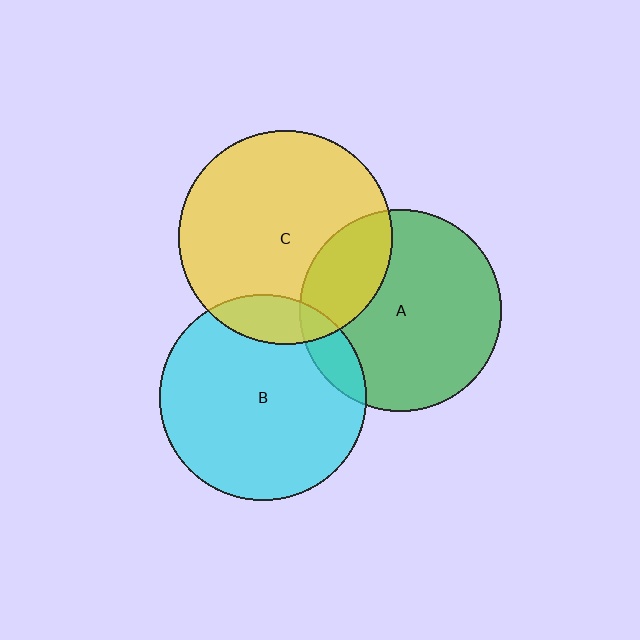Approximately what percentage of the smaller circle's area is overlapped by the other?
Approximately 10%.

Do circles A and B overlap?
Yes.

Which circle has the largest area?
Circle C (yellow).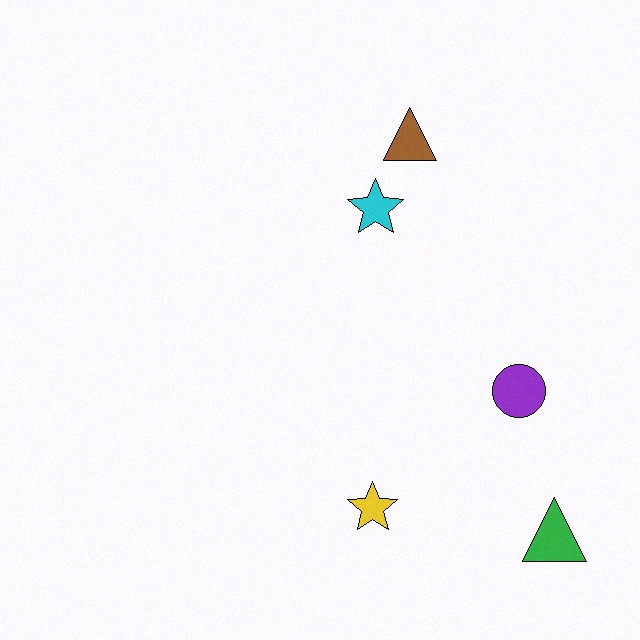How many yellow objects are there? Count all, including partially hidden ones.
There is 1 yellow object.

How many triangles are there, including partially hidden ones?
There are 2 triangles.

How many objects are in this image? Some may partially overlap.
There are 5 objects.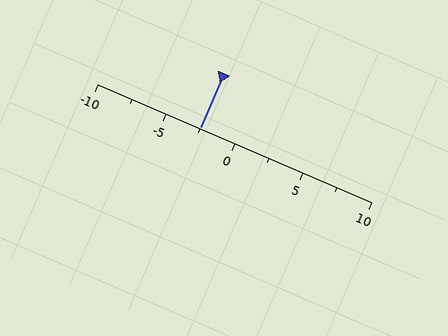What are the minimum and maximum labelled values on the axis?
The axis runs from -10 to 10.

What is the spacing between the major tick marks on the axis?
The major ticks are spaced 5 apart.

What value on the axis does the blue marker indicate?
The marker indicates approximately -2.5.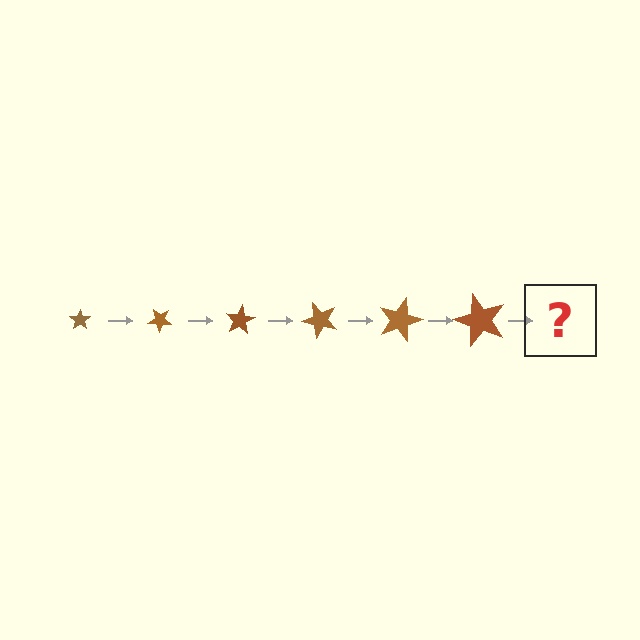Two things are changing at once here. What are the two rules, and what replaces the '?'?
The two rules are that the star grows larger each step and it rotates 40 degrees each step. The '?' should be a star, larger than the previous one and rotated 240 degrees from the start.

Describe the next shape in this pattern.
It should be a star, larger than the previous one and rotated 240 degrees from the start.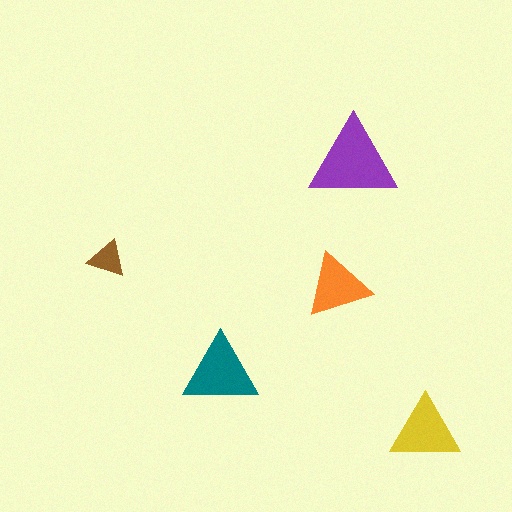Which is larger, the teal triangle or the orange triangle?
The teal one.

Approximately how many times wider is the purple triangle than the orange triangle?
About 1.5 times wider.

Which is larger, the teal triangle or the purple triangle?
The purple one.